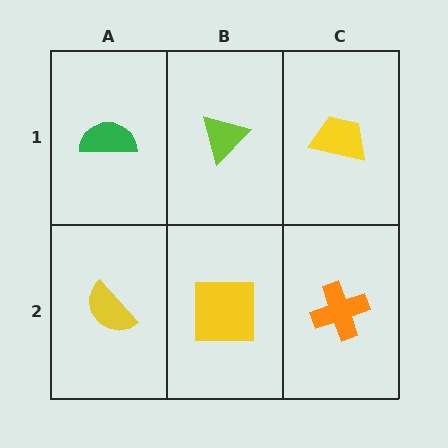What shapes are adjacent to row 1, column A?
A yellow semicircle (row 2, column A), a lime triangle (row 1, column B).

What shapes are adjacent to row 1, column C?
An orange cross (row 2, column C), a lime triangle (row 1, column B).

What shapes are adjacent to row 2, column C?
A yellow trapezoid (row 1, column C), a yellow square (row 2, column B).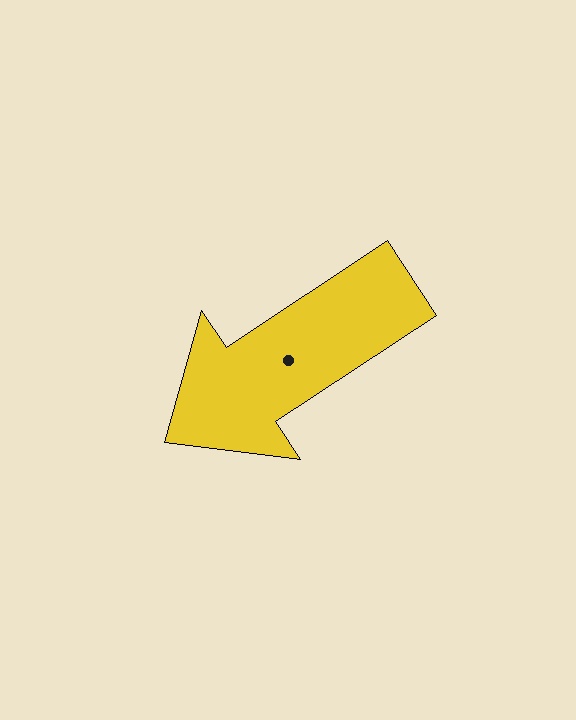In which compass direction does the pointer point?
Southwest.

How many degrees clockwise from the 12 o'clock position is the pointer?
Approximately 236 degrees.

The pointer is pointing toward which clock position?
Roughly 8 o'clock.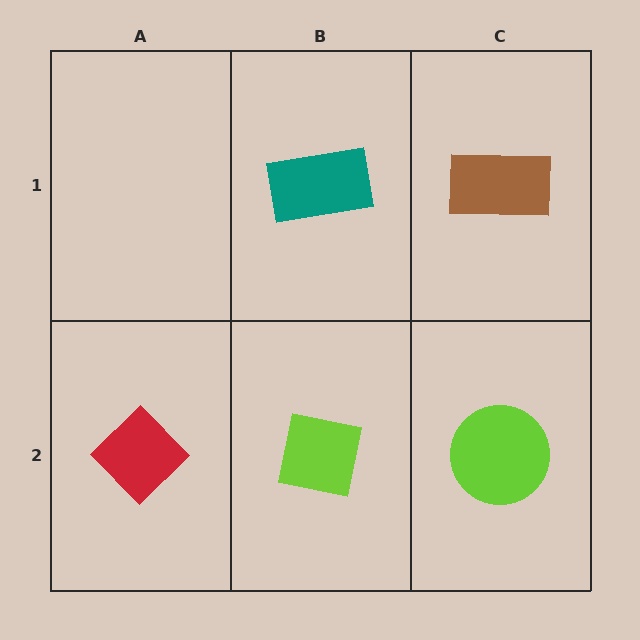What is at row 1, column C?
A brown rectangle.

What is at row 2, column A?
A red diamond.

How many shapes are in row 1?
2 shapes.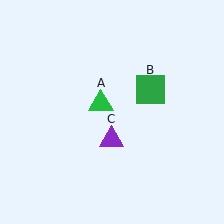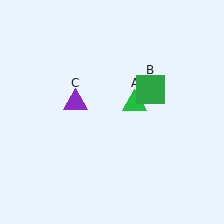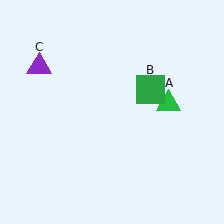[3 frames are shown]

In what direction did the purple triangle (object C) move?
The purple triangle (object C) moved up and to the left.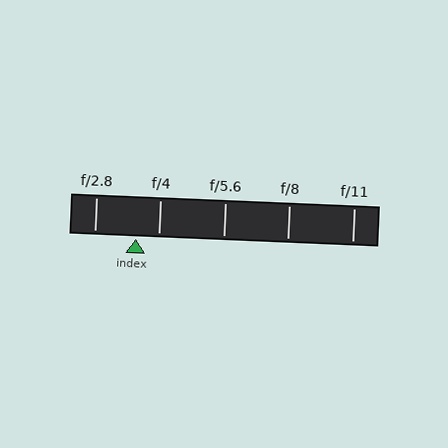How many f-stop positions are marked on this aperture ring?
There are 5 f-stop positions marked.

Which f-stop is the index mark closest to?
The index mark is closest to f/4.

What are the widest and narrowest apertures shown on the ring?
The widest aperture shown is f/2.8 and the narrowest is f/11.